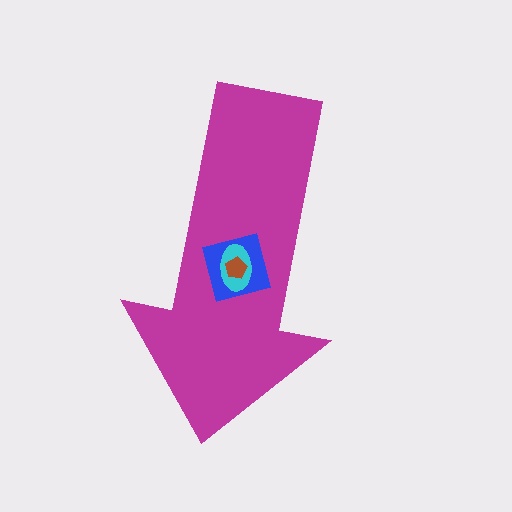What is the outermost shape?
The magenta arrow.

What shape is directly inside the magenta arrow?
The blue square.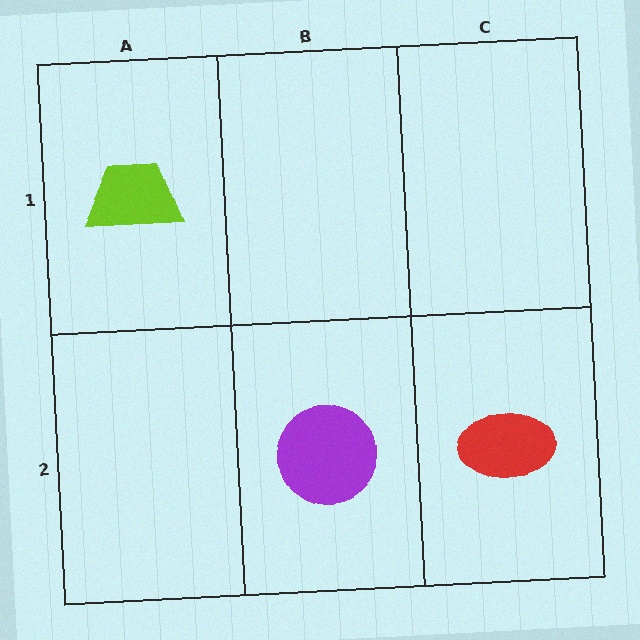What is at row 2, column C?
A red ellipse.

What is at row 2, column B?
A purple circle.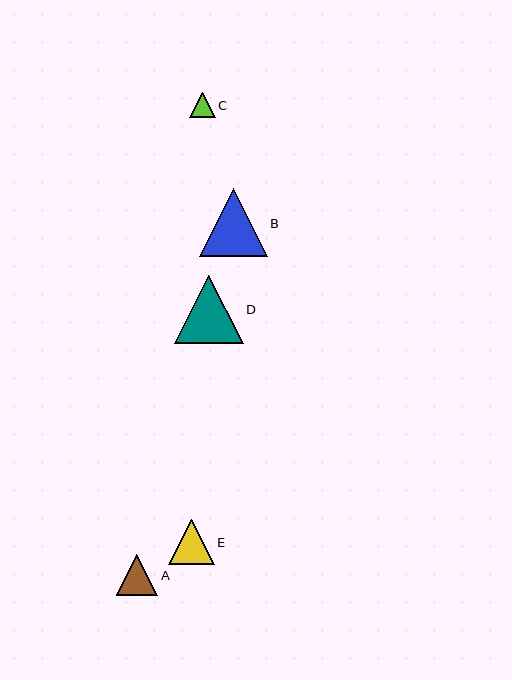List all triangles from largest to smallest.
From largest to smallest: D, B, E, A, C.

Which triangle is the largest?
Triangle D is the largest with a size of approximately 68 pixels.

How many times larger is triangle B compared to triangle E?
Triangle B is approximately 1.5 times the size of triangle E.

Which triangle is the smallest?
Triangle C is the smallest with a size of approximately 26 pixels.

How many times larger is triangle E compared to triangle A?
Triangle E is approximately 1.1 times the size of triangle A.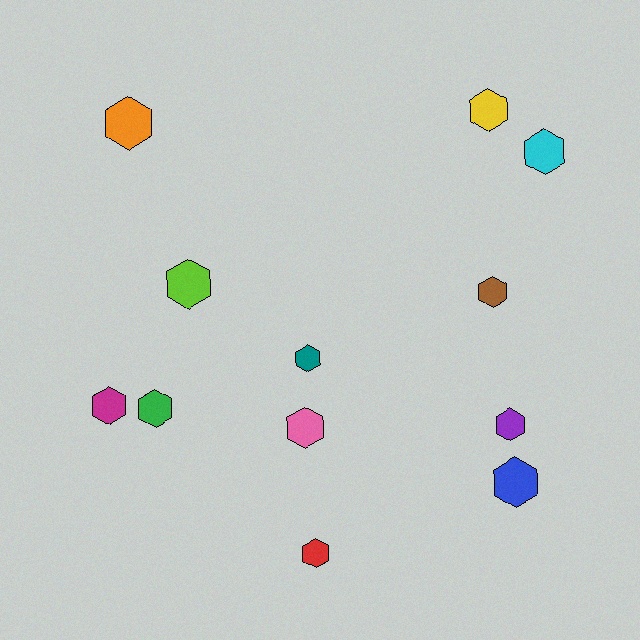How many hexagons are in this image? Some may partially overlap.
There are 12 hexagons.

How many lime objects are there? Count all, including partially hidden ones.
There is 1 lime object.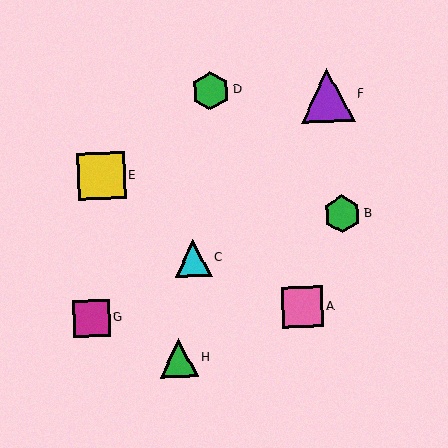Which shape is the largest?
The purple triangle (labeled F) is the largest.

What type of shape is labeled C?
Shape C is a cyan triangle.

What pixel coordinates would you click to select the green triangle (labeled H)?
Click at (179, 358) to select the green triangle H.